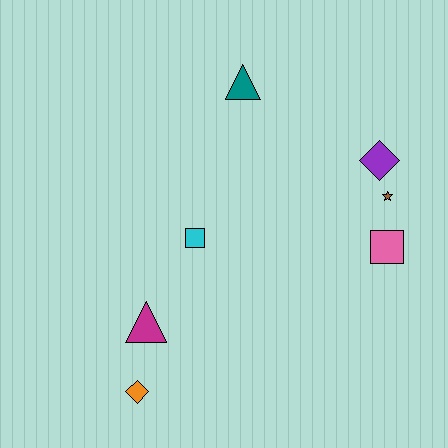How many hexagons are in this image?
There are no hexagons.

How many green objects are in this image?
There are no green objects.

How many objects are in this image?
There are 7 objects.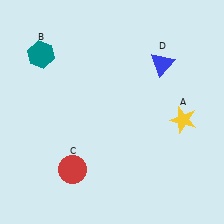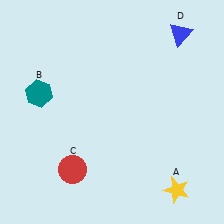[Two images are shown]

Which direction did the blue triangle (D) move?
The blue triangle (D) moved up.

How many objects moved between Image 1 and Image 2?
3 objects moved between the two images.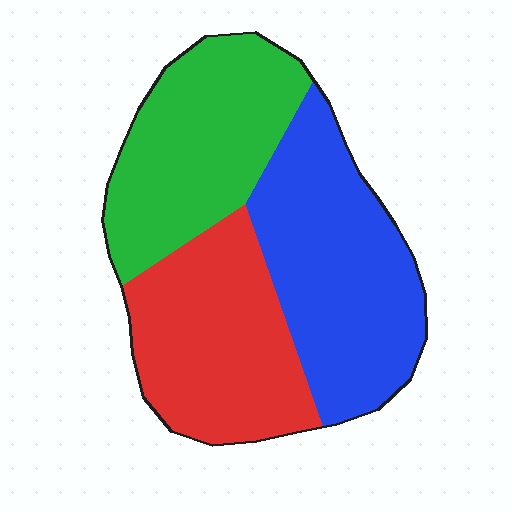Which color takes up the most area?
Blue, at roughly 35%.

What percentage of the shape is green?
Green takes up about one third (1/3) of the shape.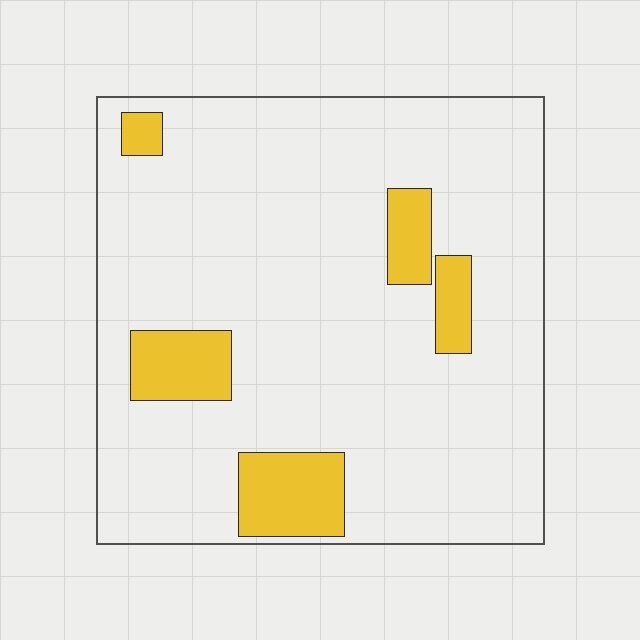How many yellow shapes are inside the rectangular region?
5.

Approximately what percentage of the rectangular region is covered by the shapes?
Approximately 15%.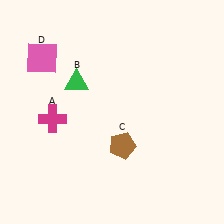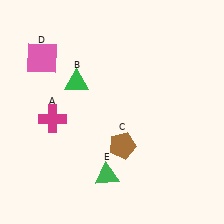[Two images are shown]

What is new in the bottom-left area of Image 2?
A green triangle (E) was added in the bottom-left area of Image 2.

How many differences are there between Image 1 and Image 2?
There is 1 difference between the two images.